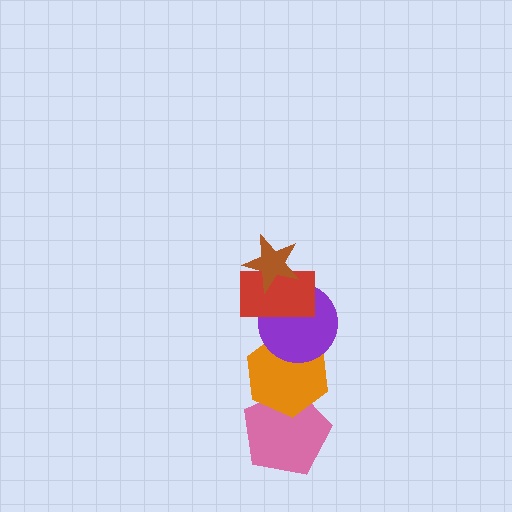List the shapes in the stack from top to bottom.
From top to bottom: the brown star, the red rectangle, the purple circle, the orange hexagon, the pink pentagon.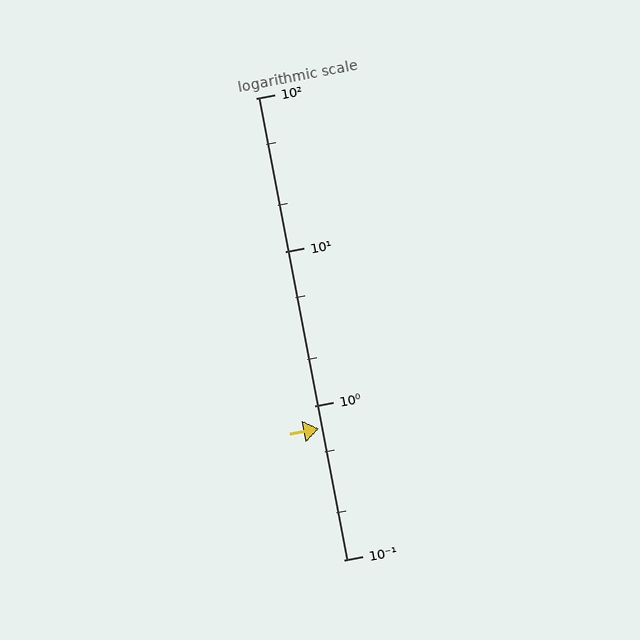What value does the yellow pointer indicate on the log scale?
The pointer indicates approximately 0.71.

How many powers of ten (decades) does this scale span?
The scale spans 3 decades, from 0.1 to 100.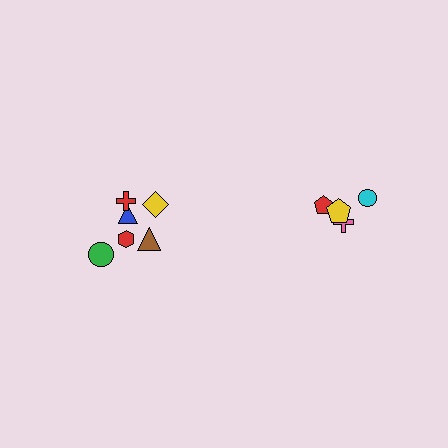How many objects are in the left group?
There are 6 objects.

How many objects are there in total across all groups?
There are 10 objects.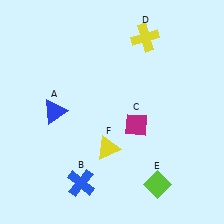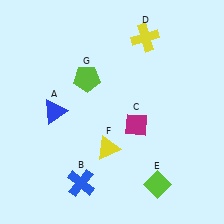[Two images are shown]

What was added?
A lime pentagon (G) was added in Image 2.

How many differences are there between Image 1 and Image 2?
There is 1 difference between the two images.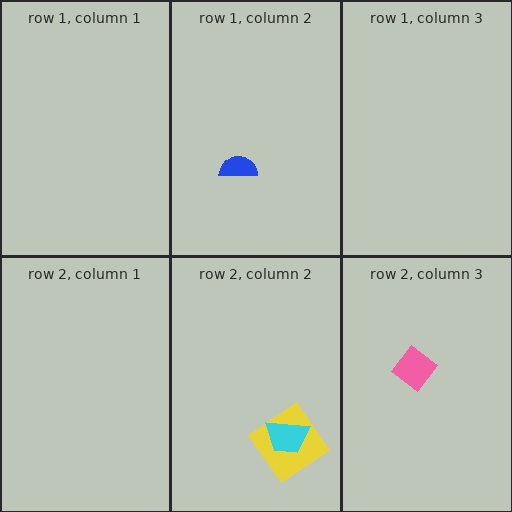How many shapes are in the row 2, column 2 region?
2.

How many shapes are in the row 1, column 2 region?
1.